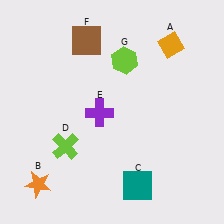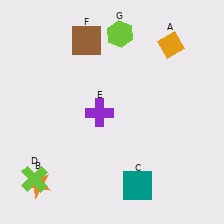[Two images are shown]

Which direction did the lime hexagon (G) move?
The lime hexagon (G) moved up.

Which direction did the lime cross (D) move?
The lime cross (D) moved down.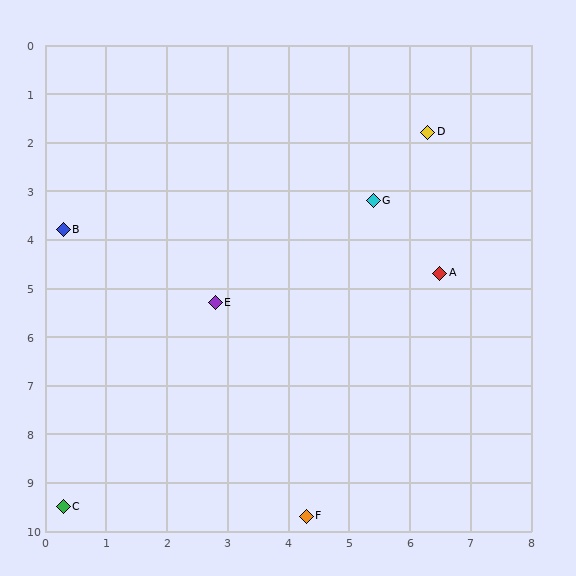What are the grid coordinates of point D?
Point D is at approximately (6.3, 1.8).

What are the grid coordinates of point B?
Point B is at approximately (0.3, 3.8).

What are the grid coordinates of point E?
Point E is at approximately (2.8, 5.3).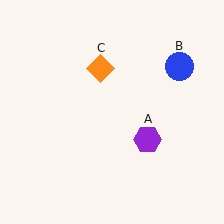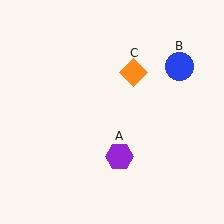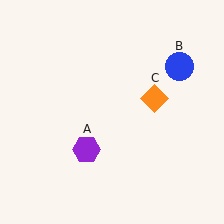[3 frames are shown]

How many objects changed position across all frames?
2 objects changed position: purple hexagon (object A), orange diamond (object C).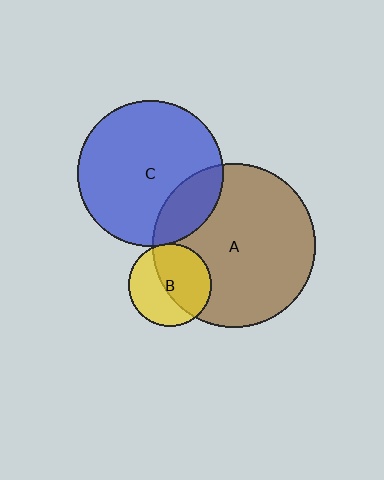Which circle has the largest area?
Circle A (brown).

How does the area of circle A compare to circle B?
Approximately 3.9 times.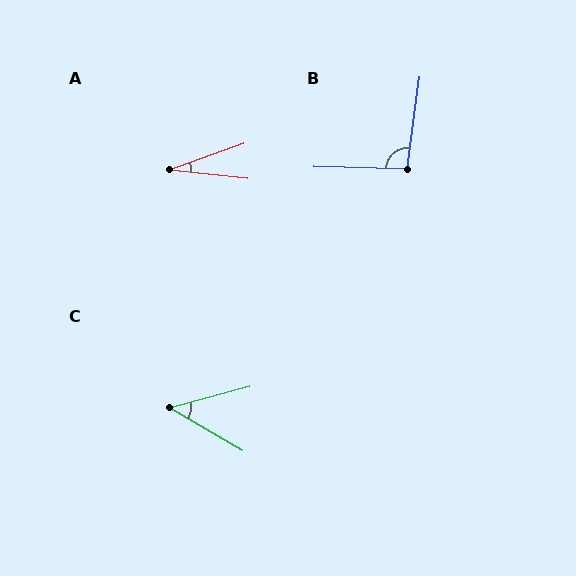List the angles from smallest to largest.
A (25°), C (46°), B (96°).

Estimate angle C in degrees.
Approximately 46 degrees.